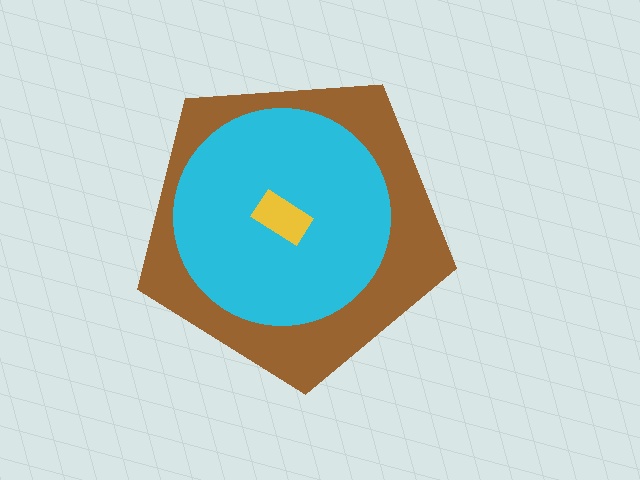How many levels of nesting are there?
3.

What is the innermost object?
The yellow rectangle.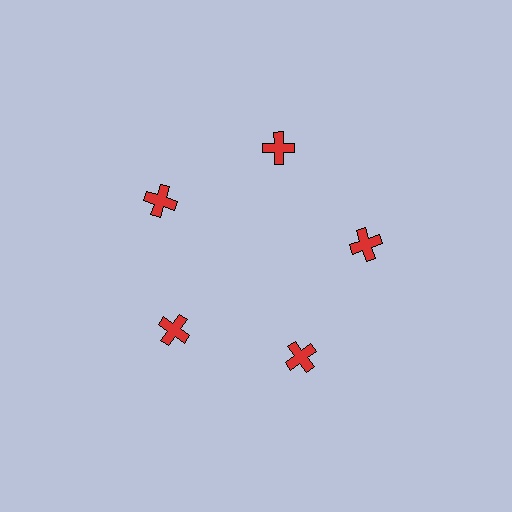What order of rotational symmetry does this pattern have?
This pattern has 5-fold rotational symmetry.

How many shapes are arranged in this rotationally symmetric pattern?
There are 5 shapes, arranged in 5 groups of 1.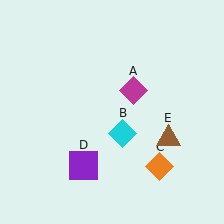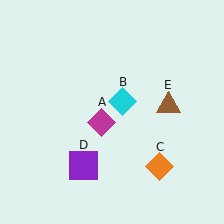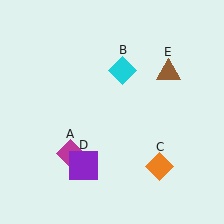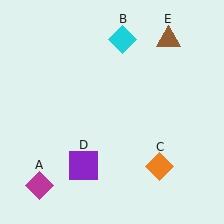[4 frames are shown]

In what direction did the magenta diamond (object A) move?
The magenta diamond (object A) moved down and to the left.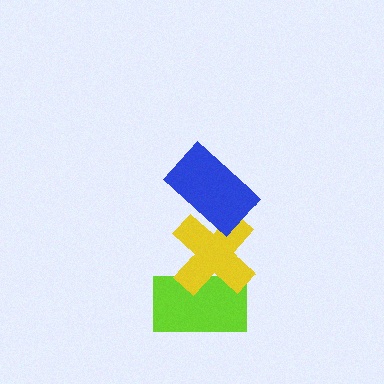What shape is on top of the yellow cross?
The blue rectangle is on top of the yellow cross.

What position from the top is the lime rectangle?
The lime rectangle is 3rd from the top.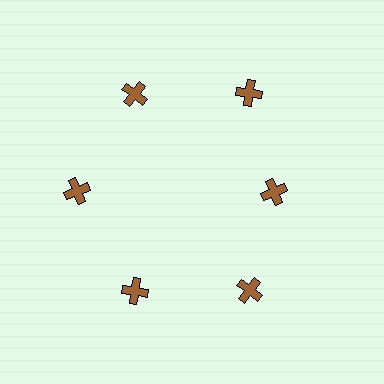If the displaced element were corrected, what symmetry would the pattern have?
It would have 6-fold rotational symmetry — the pattern would map onto itself every 60 degrees.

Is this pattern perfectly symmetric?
No. The 6 brown crosses are arranged in a ring, but one element near the 3 o'clock position is pulled inward toward the center, breaking the 6-fold rotational symmetry.